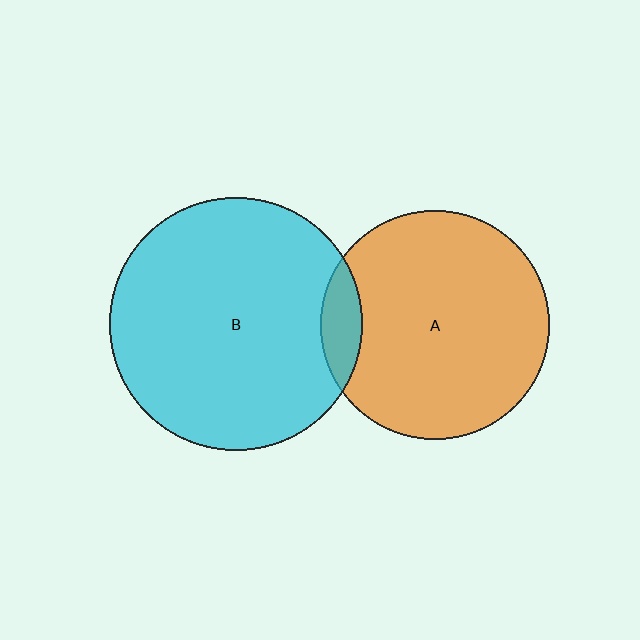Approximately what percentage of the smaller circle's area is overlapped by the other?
Approximately 10%.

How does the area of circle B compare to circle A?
Approximately 1.2 times.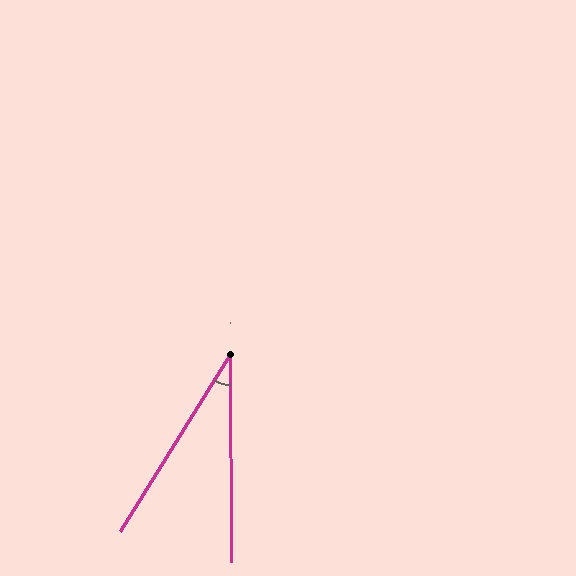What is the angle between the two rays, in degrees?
Approximately 32 degrees.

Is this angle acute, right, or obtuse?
It is acute.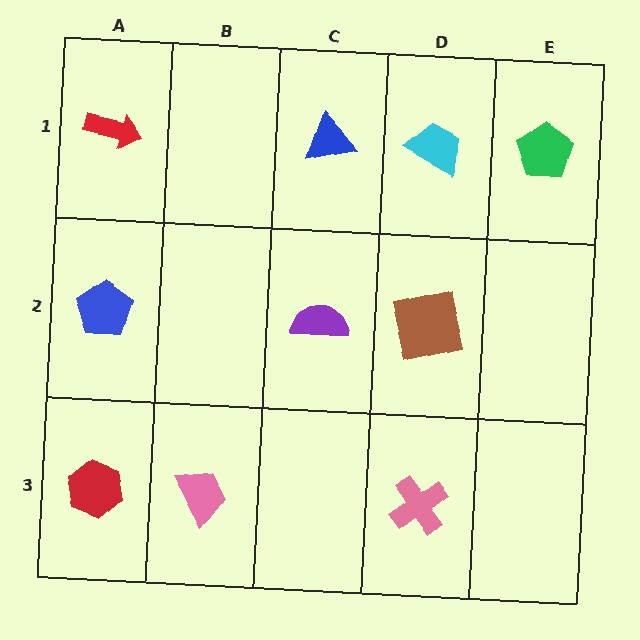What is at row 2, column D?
A brown square.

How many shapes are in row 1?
4 shapes.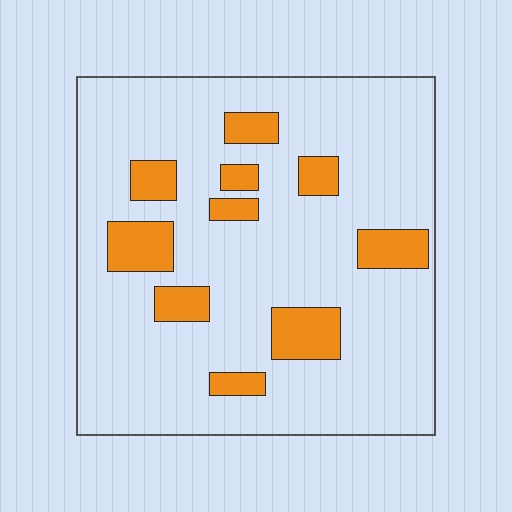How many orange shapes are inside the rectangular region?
10.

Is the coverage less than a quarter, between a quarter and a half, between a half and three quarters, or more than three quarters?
Less than a quarter.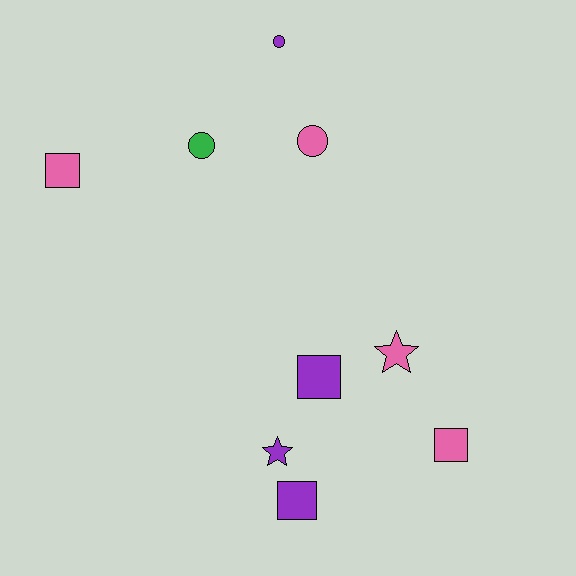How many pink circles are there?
There is 1 pink circle.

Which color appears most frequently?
Purple, with 4 objects.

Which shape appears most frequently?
Square, with 4 objects.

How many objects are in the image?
There are 9 objects.